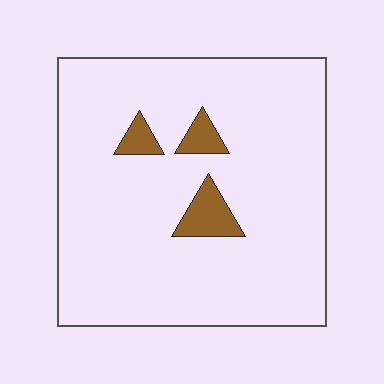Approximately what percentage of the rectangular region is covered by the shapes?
Approximately 5%.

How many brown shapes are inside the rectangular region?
3.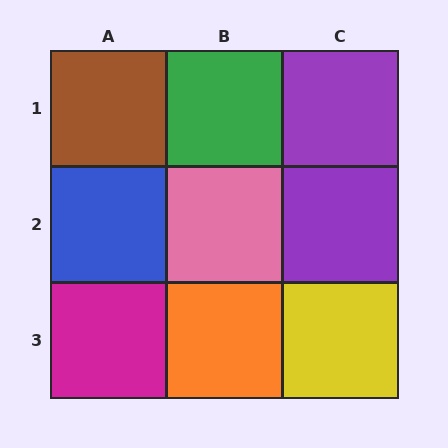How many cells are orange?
1 cell is orange.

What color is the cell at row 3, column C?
Yellow.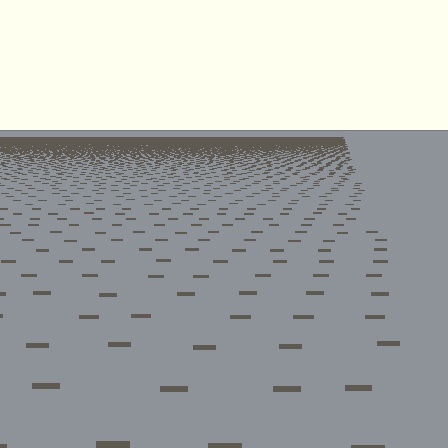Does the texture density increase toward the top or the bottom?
Density increases toward the top.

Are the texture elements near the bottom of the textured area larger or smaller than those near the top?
Larger. Near the bottom, elements are closer to the viewer and appear at a bigger on-screen size.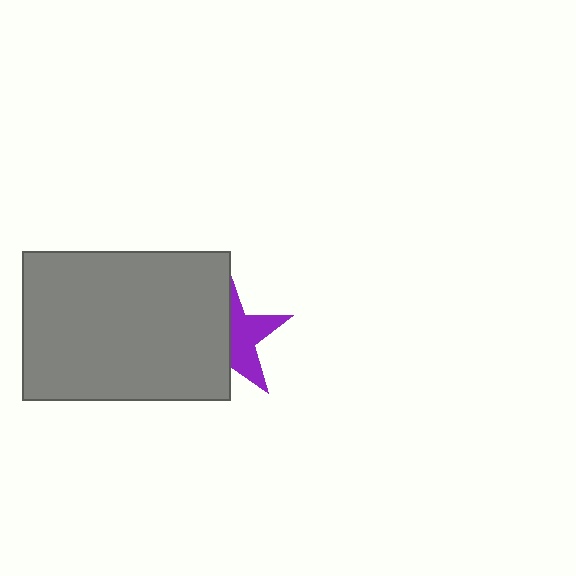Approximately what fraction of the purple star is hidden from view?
Roughly 56% of the purple star is hidden behind the gray rectangle.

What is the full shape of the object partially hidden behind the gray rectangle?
The partially hidden object is a purple star.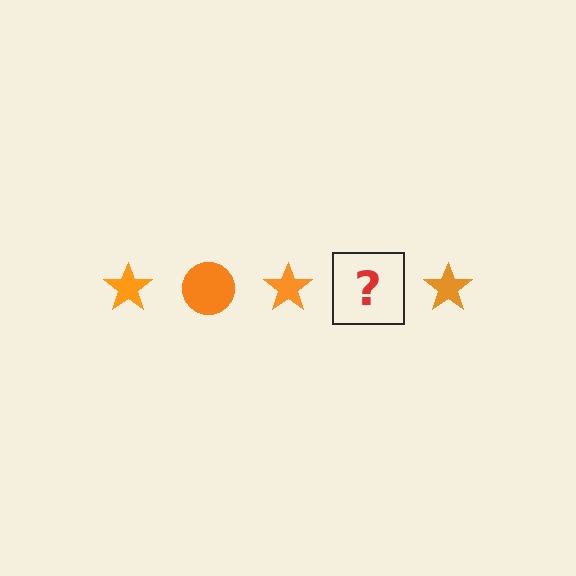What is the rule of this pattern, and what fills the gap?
The rule is that the pattern cycles through star, circle shapes in orange. The gap should be filled with an orange circle.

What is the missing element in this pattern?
The missing element is an orange circle.